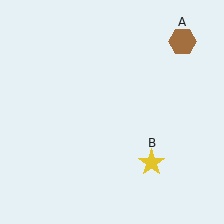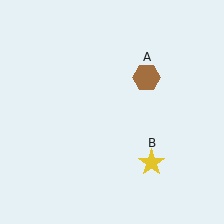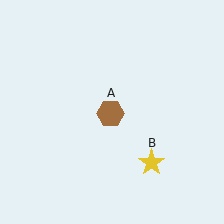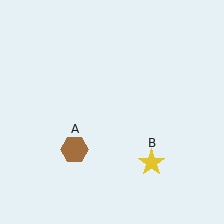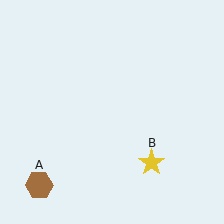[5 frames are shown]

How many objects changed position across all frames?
1 object changed position: brown hexagon (object A).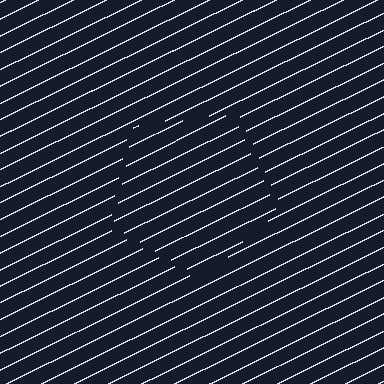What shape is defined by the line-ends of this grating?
An illusory pentagon. The interior of the shape contains the same grating, shifted by half a period — the contour is defined by the phase discontinuity where line-ends from the inner and outer gratings abut.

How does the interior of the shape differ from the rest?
The interior of the shape contains the same grating, shifted by half a period — the contour is defined by the phase discontinuity where line-ends from the inner and outer gratings abut.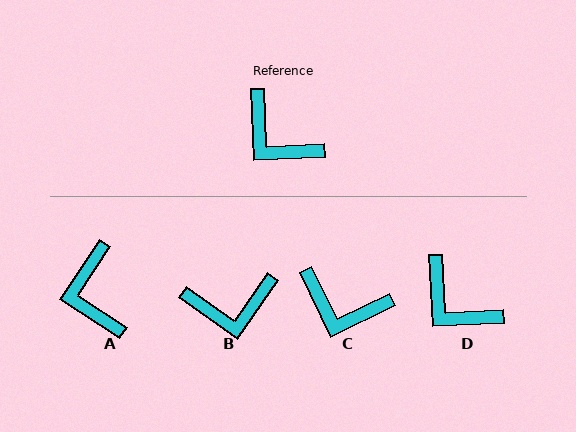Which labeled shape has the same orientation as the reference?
D.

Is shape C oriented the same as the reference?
No, it is off by about 23 degrees.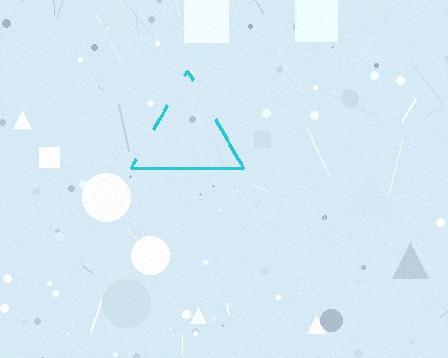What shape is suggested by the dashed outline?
The dashed outline suggests a triangle.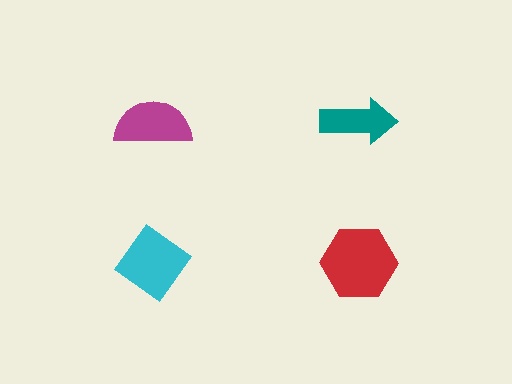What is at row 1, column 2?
A teal arrow.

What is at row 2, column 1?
A cyan diamond.